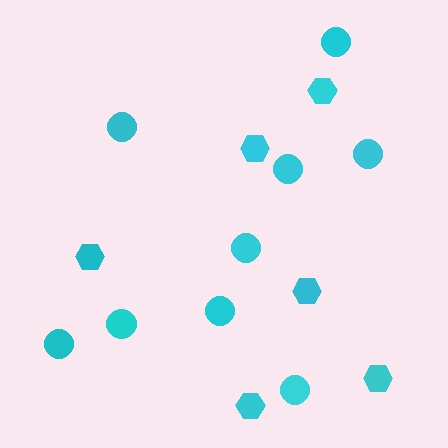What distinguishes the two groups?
There are 2 groups: one group of circles (9) and one group of hexagons (6).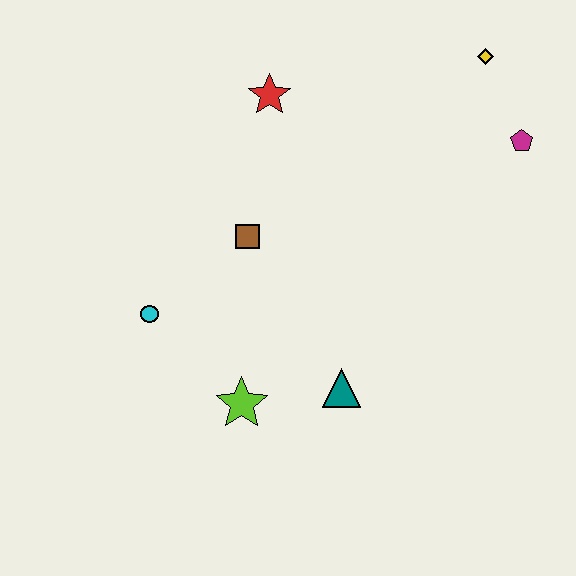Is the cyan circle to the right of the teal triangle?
No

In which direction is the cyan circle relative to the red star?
The cyan circle is below the red star.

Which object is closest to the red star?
The brown square is closest to the red star.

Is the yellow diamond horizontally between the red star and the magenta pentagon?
Yes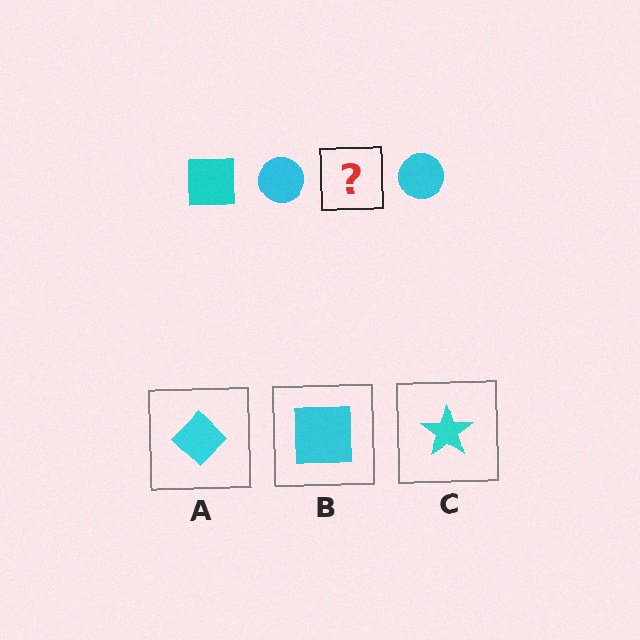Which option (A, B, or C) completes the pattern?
B.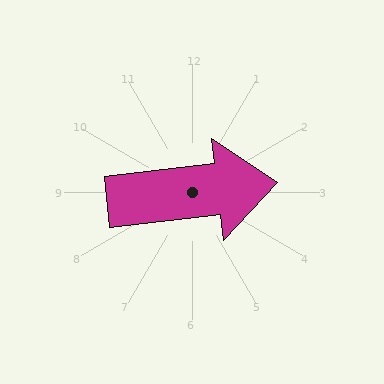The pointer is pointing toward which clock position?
Roughly 3 o'clock.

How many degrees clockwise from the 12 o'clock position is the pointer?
Approximately 84 degrees.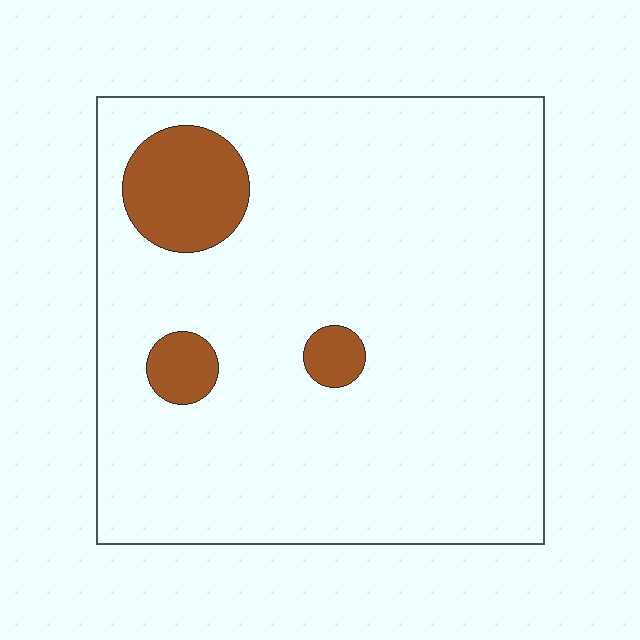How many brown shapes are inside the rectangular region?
3.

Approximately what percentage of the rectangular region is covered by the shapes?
Approximately 10%.